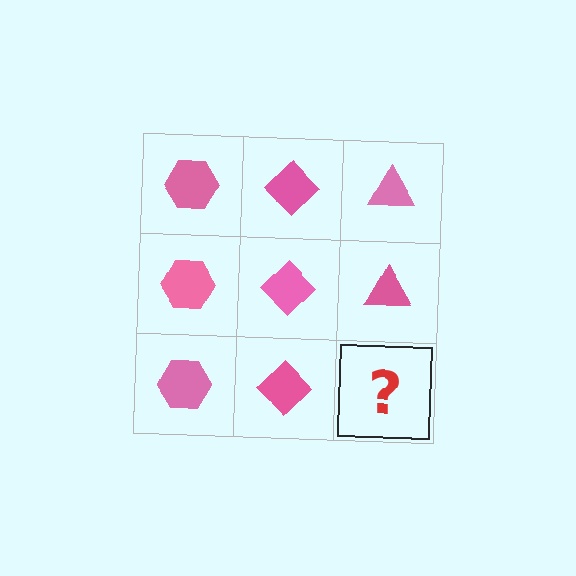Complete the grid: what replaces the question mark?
The question mark should be replaced with a pink triangle.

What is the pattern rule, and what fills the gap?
The rule is that each column has a consistent shape. The gap should be filled with a pink triangle.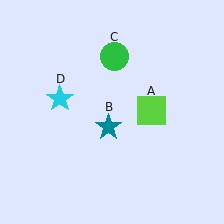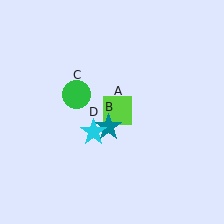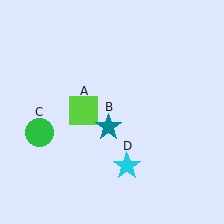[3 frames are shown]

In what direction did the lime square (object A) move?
The lime square (object A) moved left.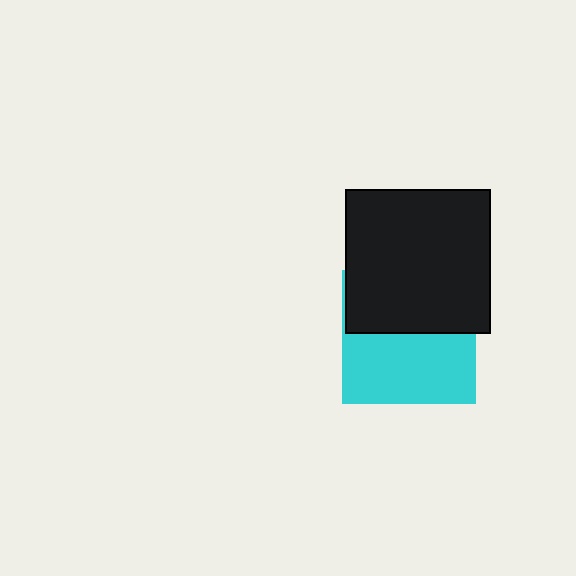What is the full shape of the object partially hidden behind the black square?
The partially hidden object is a cyan square.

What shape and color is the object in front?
The object in front is a black square.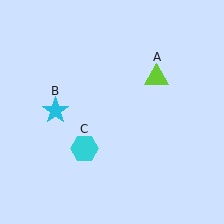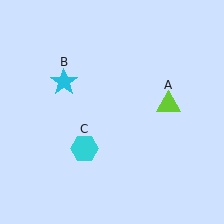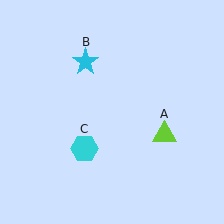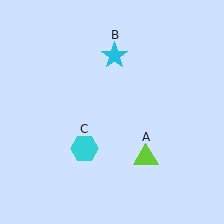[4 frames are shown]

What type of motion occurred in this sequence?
The lime triangle (object A), cyan star (object B) rotated clockwise around the center of the scene.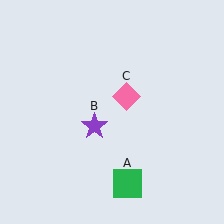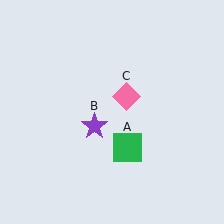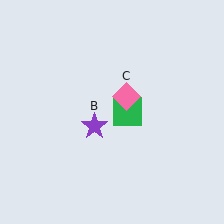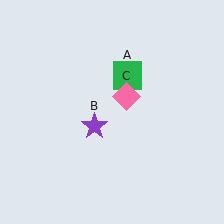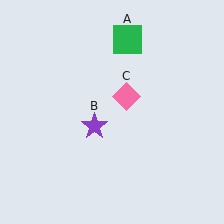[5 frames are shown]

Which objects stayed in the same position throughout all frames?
Purple star (object B) and pink diamond (object C) remained stationary.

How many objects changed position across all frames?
1 object changed position: green square (object A).